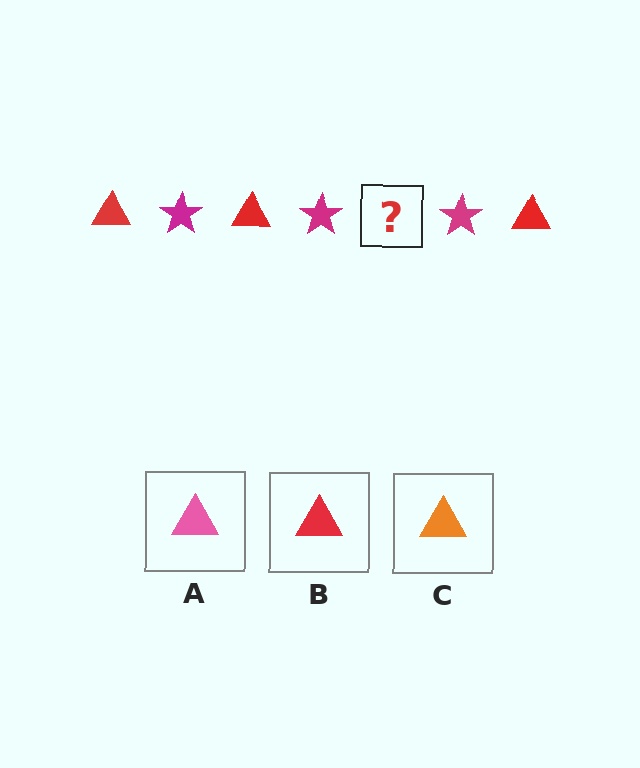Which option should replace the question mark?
Option B.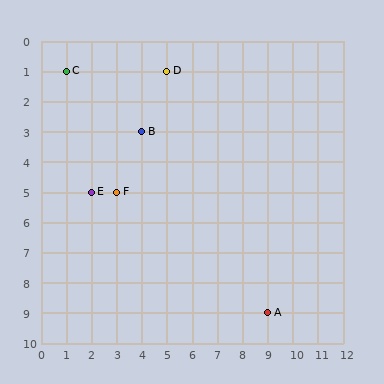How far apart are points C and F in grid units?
Points C and F are 2 columns and 4 rows apart (about 4.5 grid units diagonally).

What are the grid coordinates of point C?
Point C is at grid coordinates (1, 1).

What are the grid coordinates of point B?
Point B is at grid coordinates (4, 3).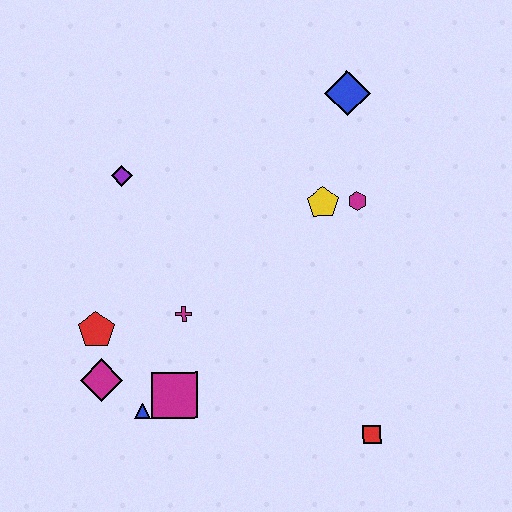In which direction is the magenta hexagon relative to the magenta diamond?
The magenta hexagon is to the right of the magenta diamond.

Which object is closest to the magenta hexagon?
The yellow pentagon is closest to the magenta hexagon.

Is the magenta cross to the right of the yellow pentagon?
No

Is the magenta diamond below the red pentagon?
Yes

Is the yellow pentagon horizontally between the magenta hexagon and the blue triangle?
Yes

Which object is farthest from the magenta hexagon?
The magenta diamond is farthest from the magenta hexagon.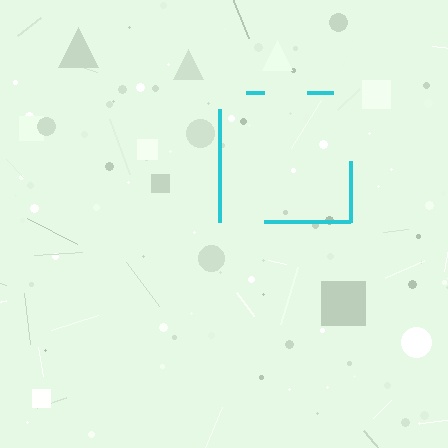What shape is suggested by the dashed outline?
The dashed outline suggests a square.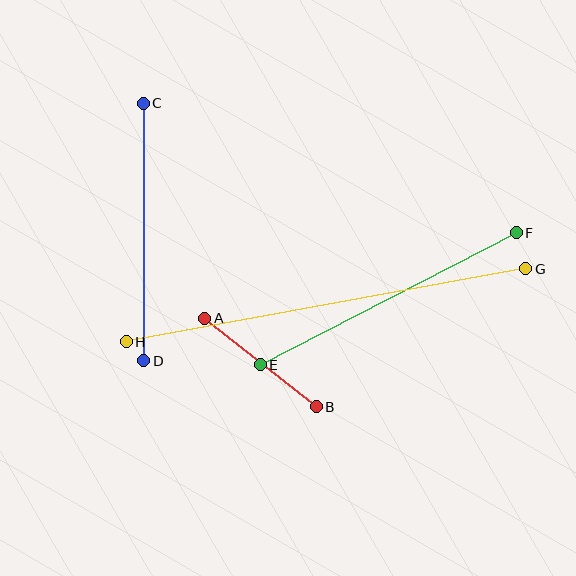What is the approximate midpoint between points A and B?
The midpoint is at approximately (261, 363) pixels.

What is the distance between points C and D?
The distance is approximately 257 pixels.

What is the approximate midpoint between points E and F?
The midpoint is at approximately (388, 299) pixels.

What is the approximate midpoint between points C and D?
The midpoint is at approximately (144, 232) pixels.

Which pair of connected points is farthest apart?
Points G and H are farthest apart.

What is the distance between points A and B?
The distance is approximately 142 pixels.